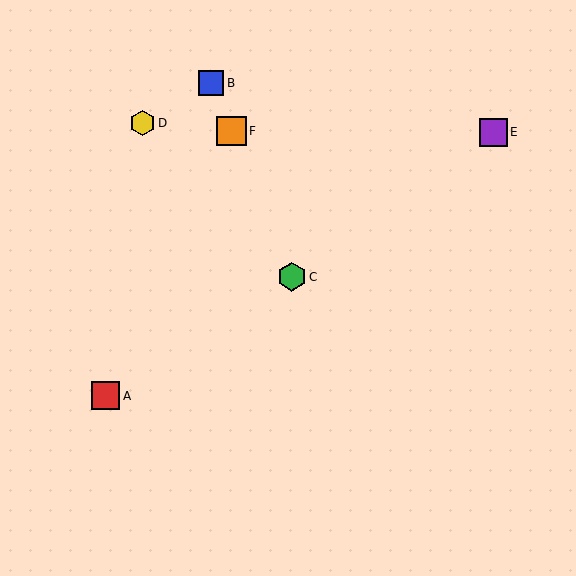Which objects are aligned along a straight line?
Objects B, C, F are aligned along a straight line.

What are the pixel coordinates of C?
Object C is at (292, 277).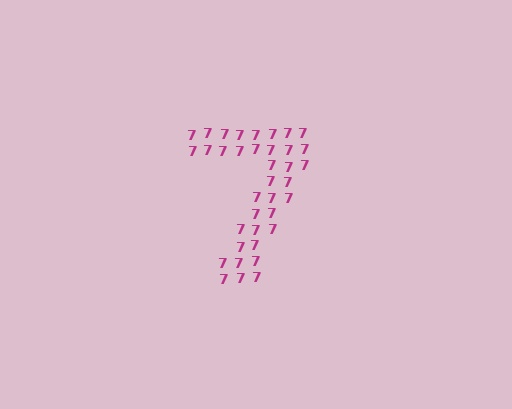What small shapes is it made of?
It is made of small digit 7's.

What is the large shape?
The large shape is the digit 7.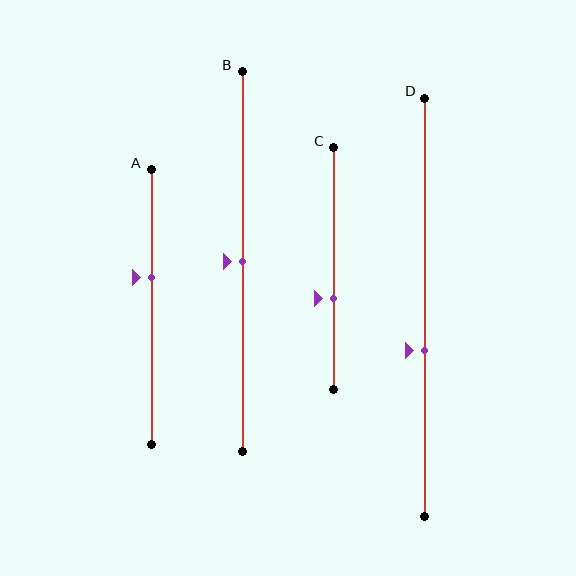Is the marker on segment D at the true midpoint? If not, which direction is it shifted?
No, the marker on segment D is shifted downward by about 10% of the segment length.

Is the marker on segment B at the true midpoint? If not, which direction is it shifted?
Yes, the marker on segment B is at the true midpoint.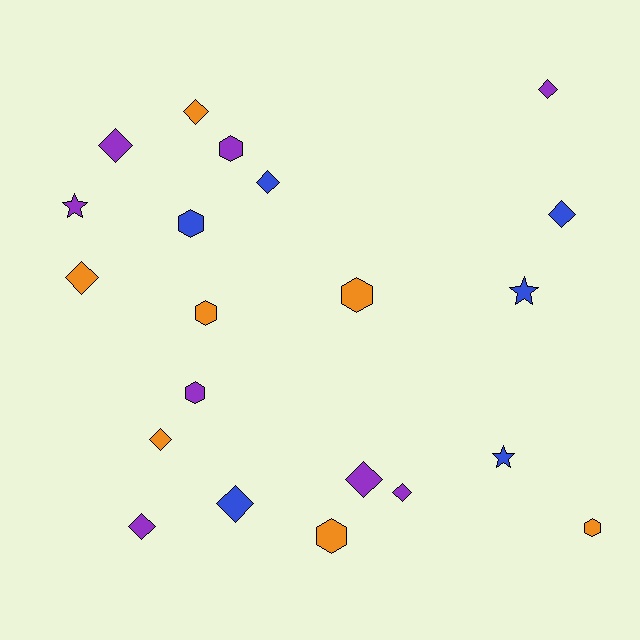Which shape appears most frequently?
Diamond, with 11 objects.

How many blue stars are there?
There are 2 blue stars.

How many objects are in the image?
There are 21 objects.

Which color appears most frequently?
Purple, with 8 objects.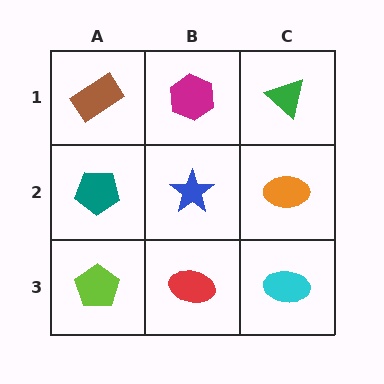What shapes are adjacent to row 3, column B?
A blue star (row 2, column B), a lime pentagon (row 3, column A), a cyan ellipse (row 3, column C).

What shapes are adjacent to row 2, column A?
A brown rectangle (row 1, column A), a lime pentagon (row 3, column A), a blue star (row 2, column B).